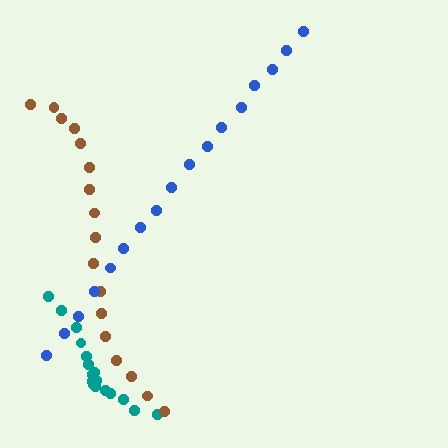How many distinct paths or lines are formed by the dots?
There are 3 distinct paths.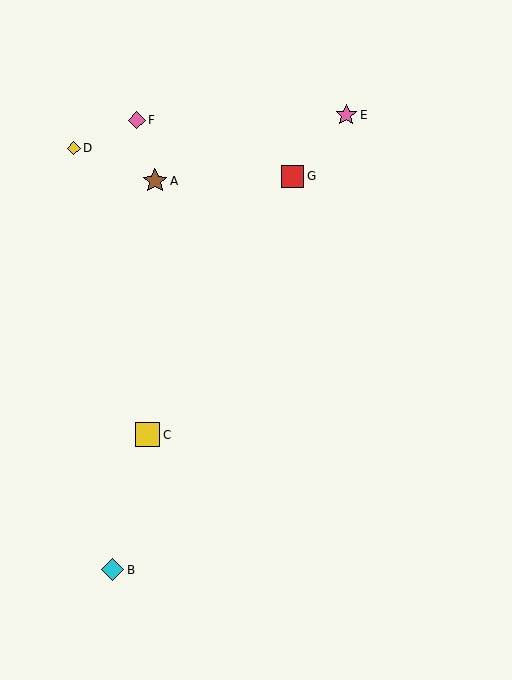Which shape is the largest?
The brown star (labeled A) is the largest.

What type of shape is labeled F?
Shape F is a pink diamond.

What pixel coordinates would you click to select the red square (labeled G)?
Click at (292, 176) to select the red square G.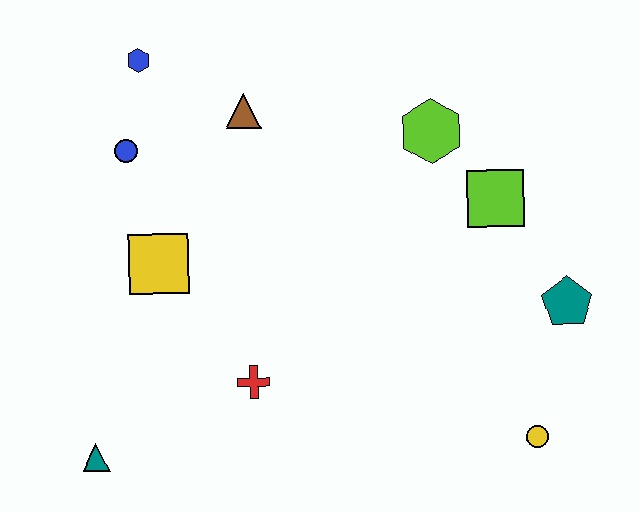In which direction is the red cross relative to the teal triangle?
The red cross is to the right of the teal triangle.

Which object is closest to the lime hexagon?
The lime square is closest to the lime hexagon.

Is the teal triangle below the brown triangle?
Yes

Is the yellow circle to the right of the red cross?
Yes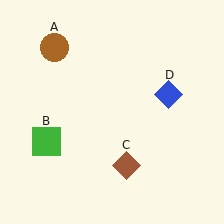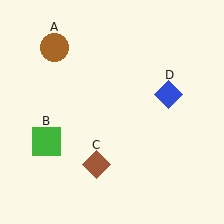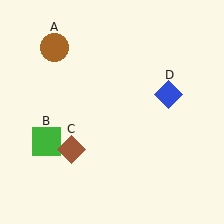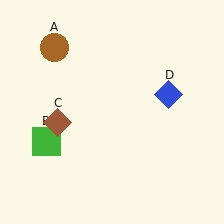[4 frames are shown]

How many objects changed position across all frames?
1 object changed position: brown diamond (object C).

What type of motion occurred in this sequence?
The brown diamond (object C) rotated clockwise around the center of the scene.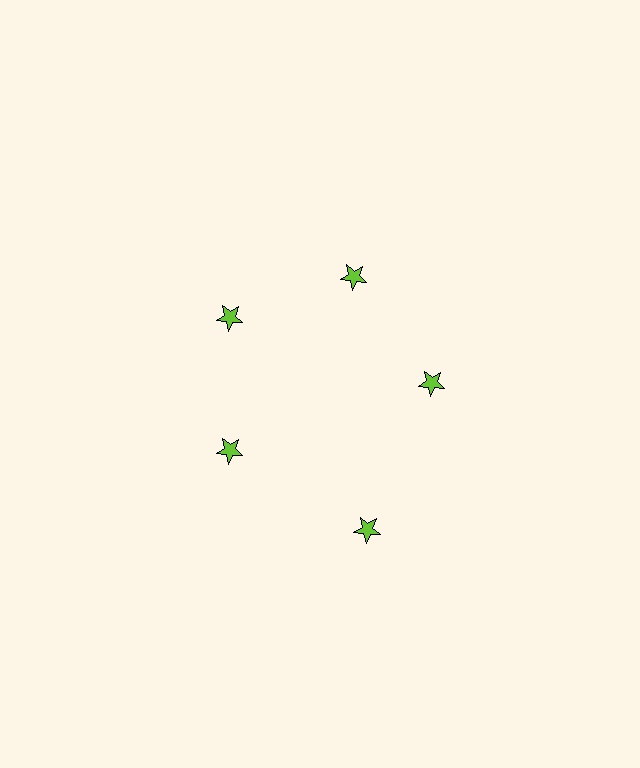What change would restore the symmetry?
The symmetry would be restored by moving it inward, back onto the ring so that all 5 stars sit at equal angles and equal distance from the center.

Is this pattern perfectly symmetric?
No. The 5 lime stars are arranged in a ring, but one element near the 5 o'clock position is pushed outward from the center, breaking the 5-fold rotational symmetry.